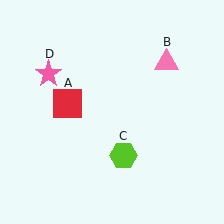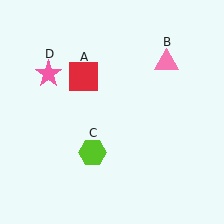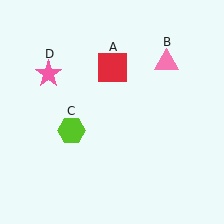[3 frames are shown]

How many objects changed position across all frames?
2 objects changed position: red square (object A), lime hexagon (object C).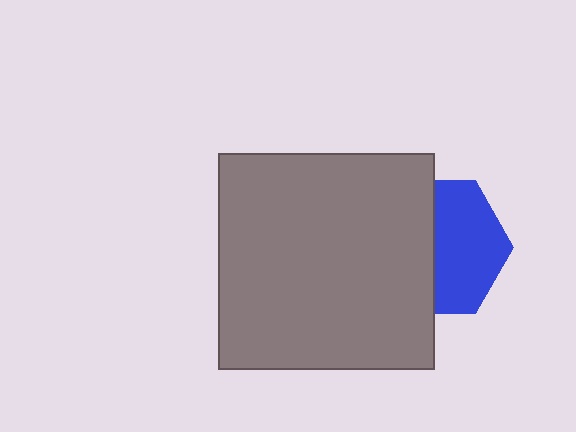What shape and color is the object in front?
The object in front is a gray square.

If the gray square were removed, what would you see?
You would see the complete blue hexagon.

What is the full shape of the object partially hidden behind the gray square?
The partially hidden object is a blue hexagon.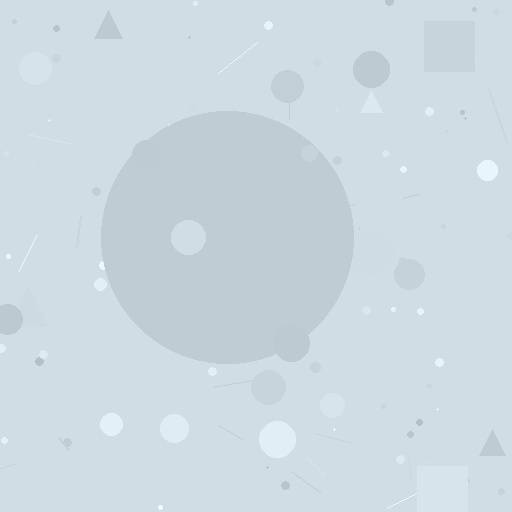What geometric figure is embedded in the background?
A circle is embedded in the background.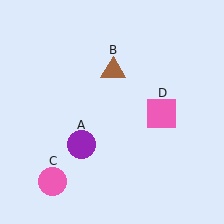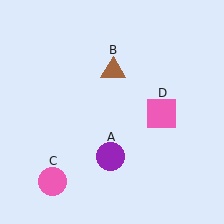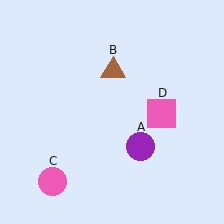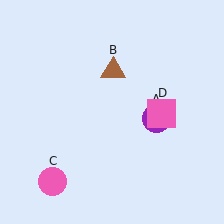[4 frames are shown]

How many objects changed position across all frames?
1 object changed position: purple circle (object A).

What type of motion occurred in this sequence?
The purple circle (object A) rotated counterclockwise around the center of the scene.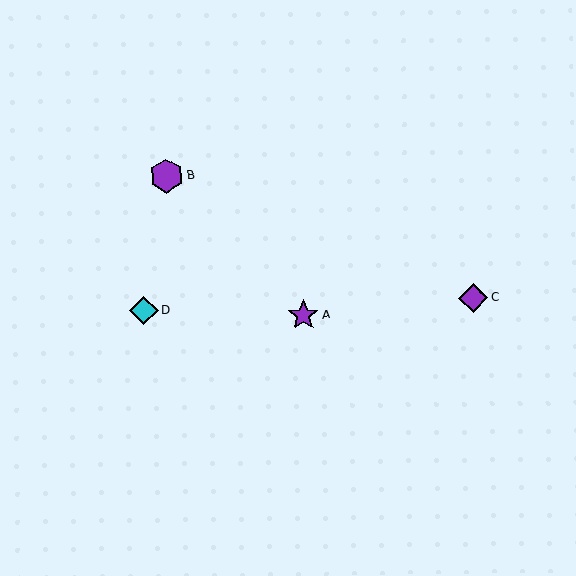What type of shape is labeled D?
Shape D is a cyan diamond.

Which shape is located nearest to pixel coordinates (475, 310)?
The purple diamond (labeled C) at (473, 298) is nearest to that location.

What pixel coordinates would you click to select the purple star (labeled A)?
Click at (303, 315) to select the purple star A.